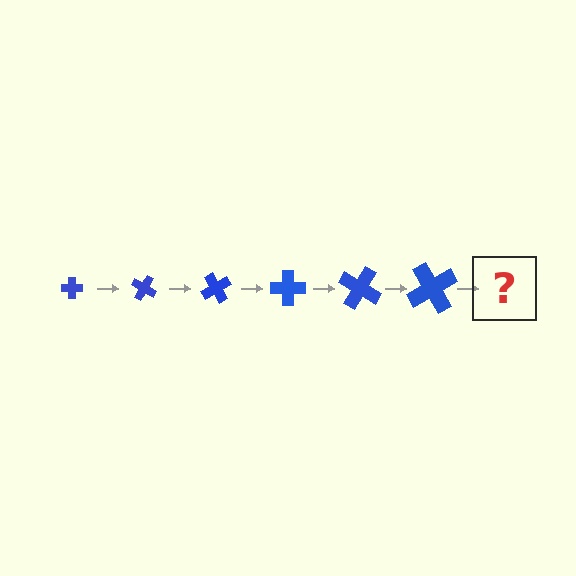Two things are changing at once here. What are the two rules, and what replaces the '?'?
The two rules are that the cross grows larger each step and it rotates 30 degrees each step. The '?' should be a cross, larger than the previous one and rotated 180 degrees from the start.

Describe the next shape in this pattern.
It should be a cross, larger than the previous one and rotated 180 degrees from the start.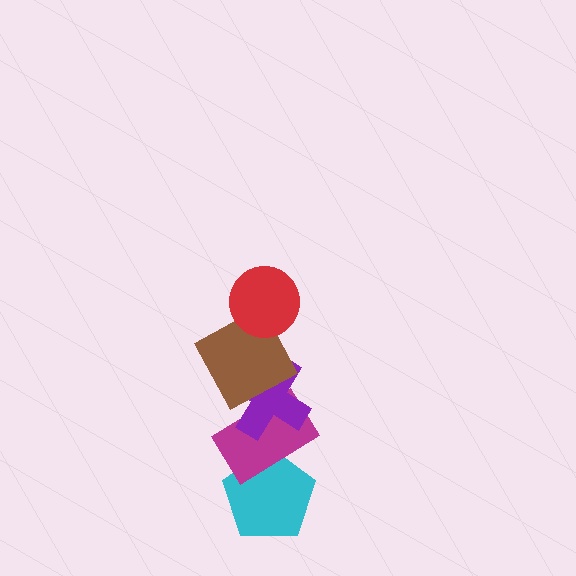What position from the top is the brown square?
The brown square is 2nd from the top.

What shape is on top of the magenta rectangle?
The purple cross is on top of the magenta rectangle.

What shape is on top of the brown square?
The red circle is on top of the brown square.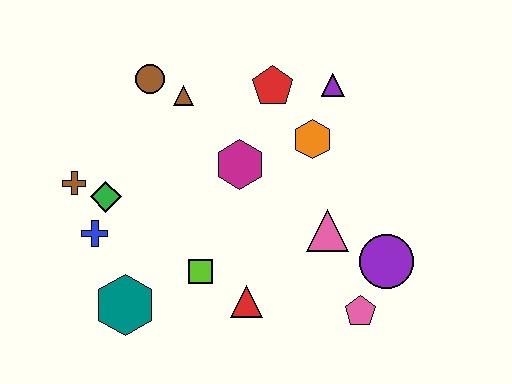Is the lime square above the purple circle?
No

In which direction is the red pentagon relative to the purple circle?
The red pentagon is above the purple circle.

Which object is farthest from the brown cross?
The purple circle is farthest from the brown cross.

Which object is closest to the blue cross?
The green diamond is closest to the blue cross.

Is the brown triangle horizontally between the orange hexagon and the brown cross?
Yes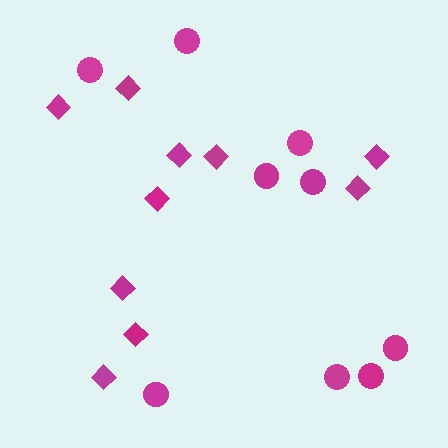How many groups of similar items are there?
There are 2 groups: one group of diamonds (10) and one group of circles (9).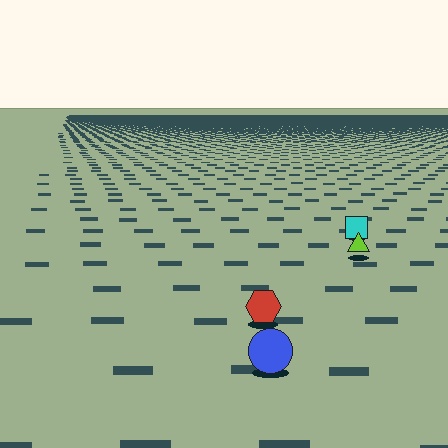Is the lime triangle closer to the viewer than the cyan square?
Yes. The lime triangle is closer — you can tell from the texture gradient: the ground texture is coarser near it.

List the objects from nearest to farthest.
From nearest to farthest: the blue circle, the red hexagon, the lime triangle, the cyan square.